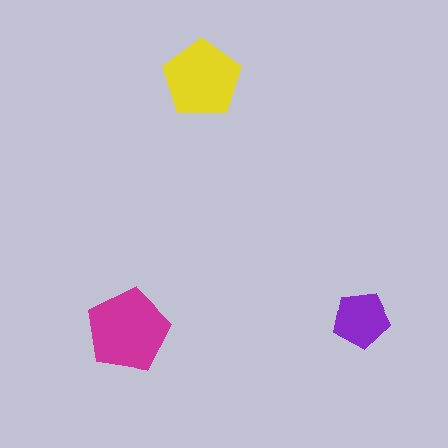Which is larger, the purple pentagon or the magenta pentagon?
The magenta one.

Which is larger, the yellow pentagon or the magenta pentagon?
The magenta one.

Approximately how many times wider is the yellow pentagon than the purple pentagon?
About 1.5 times wider.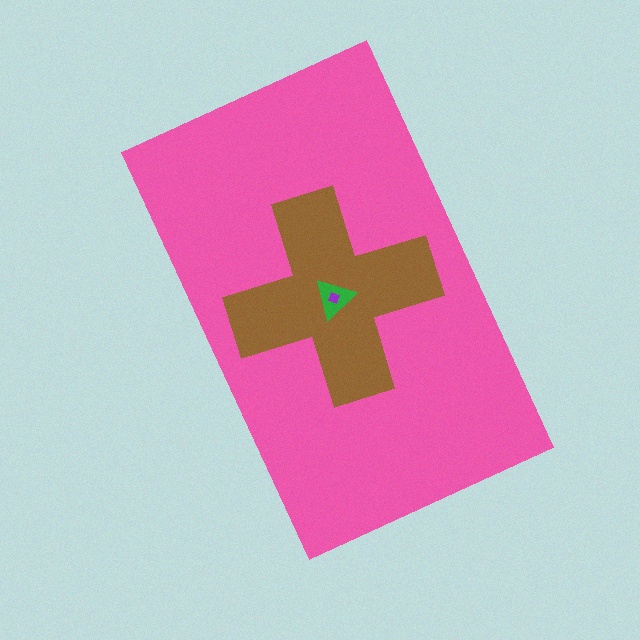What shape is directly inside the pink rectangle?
The brown cross.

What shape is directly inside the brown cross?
The green triangle.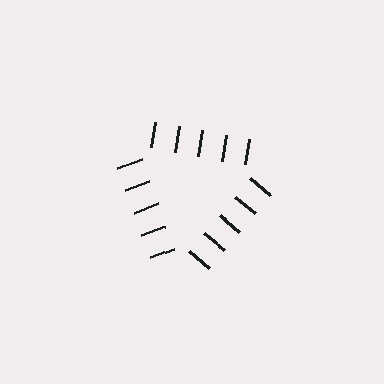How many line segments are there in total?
15 — 5 along each of the 3 edges.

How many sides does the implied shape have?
3 sides — the line-ends trace a triangle.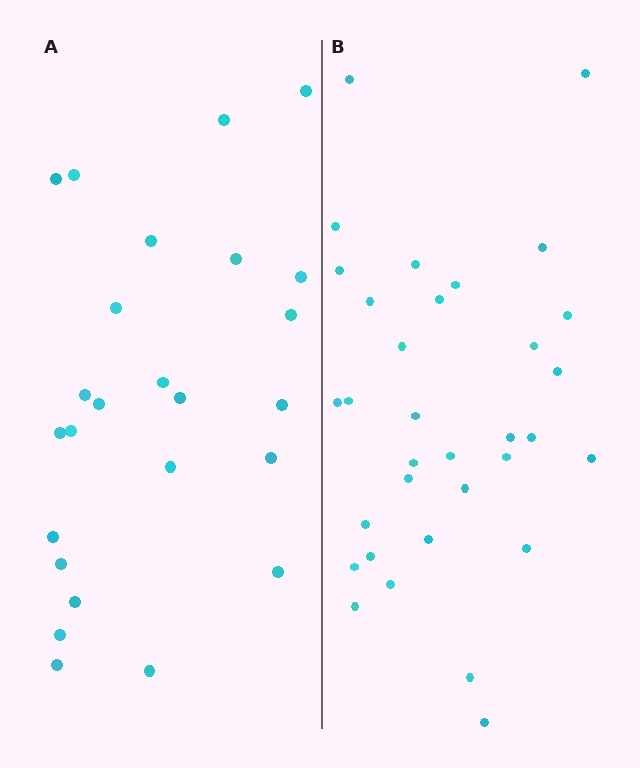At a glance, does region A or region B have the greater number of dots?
Region B (the right region) has more dots.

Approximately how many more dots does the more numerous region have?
Region B has roughly 8 or so more dots than region A.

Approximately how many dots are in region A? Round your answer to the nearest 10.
About 20 dots. (The exact count is 25, which rounds to 20.)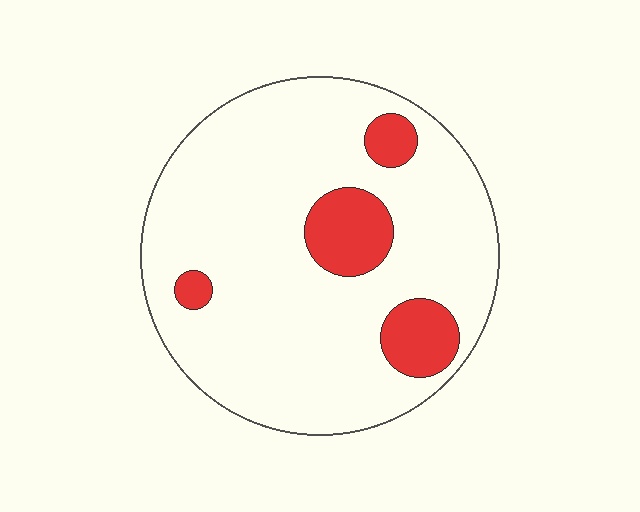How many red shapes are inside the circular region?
4.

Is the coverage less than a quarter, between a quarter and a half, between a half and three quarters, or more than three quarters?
Less than a quarter.